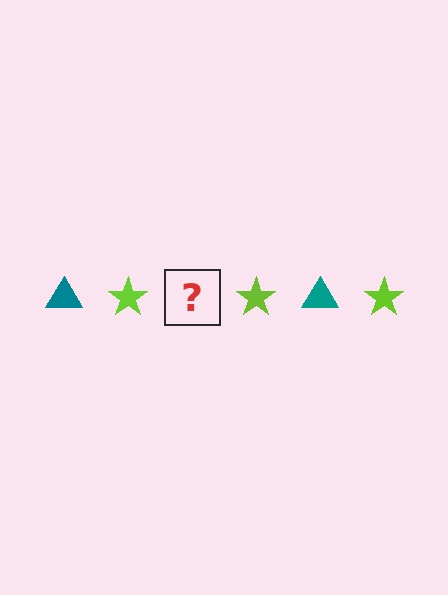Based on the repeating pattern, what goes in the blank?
The blank should be a teal triangle.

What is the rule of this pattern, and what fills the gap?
The rule is that the pattern alternates between teal triangle and lime star. The gap should be filled with a teal triangle.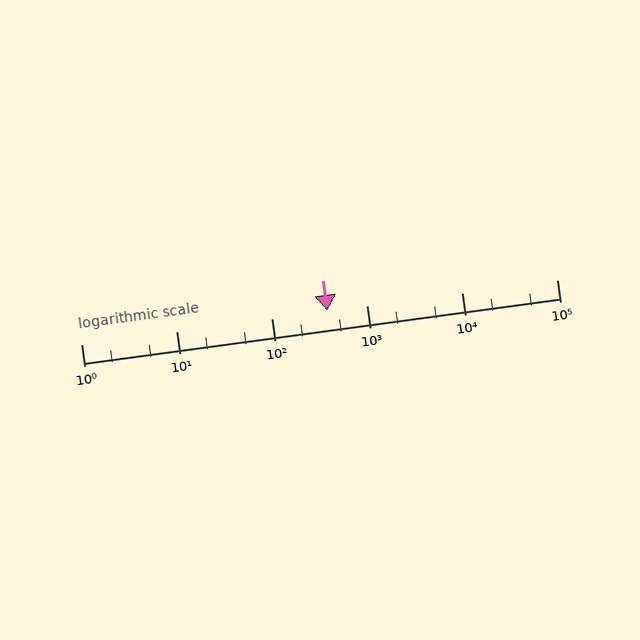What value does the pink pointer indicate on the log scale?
The pointer indicates approximately 390.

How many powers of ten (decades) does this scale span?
The scale spans 5 decades, from 1 to 100000.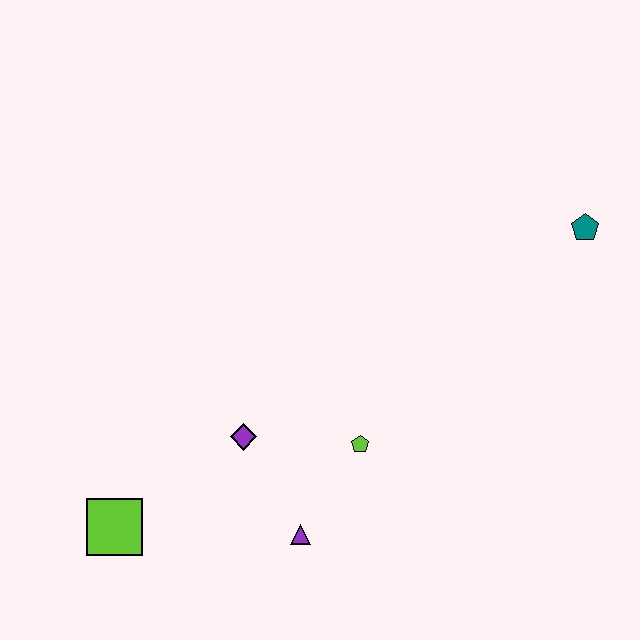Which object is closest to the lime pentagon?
The purple triangle is closest to the lime pentagon.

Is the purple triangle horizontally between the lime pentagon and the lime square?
Yes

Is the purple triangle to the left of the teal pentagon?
Yes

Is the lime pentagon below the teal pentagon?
Yes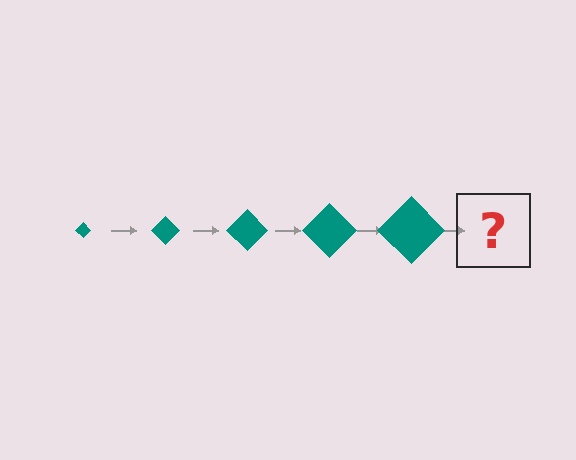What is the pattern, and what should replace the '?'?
The pattern is that the diamond gets progressively larger each step. The '?' should be a teal diamond, larger than the previous one.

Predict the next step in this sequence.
The next step is a teal diamond, larger than the previous one.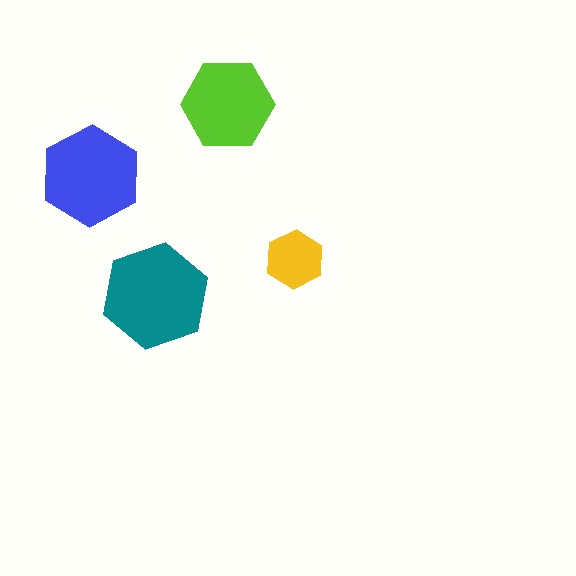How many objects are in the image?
There are 4 objects in the image.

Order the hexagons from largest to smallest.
the teal one, the blue one, the lime one, the yellow one.